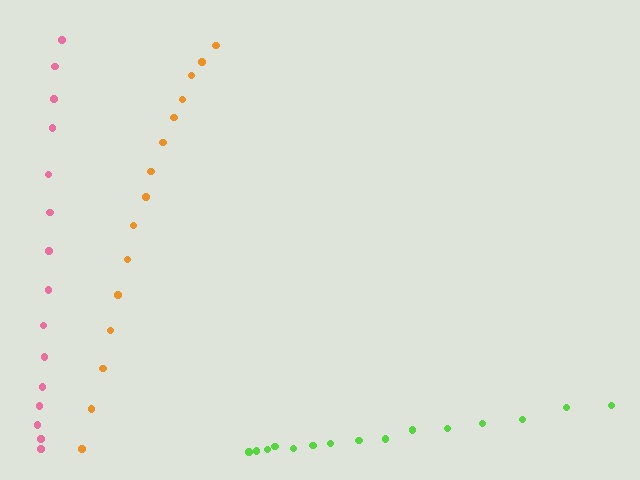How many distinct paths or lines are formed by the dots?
There are 3 distinct paths.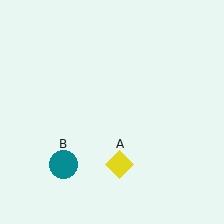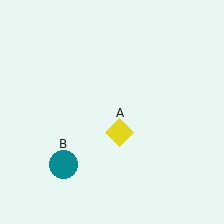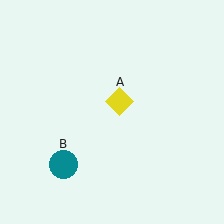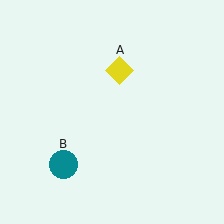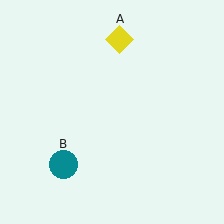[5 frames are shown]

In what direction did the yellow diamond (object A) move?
The yellow diamond (object A) moved up.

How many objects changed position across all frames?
1 object changed position: yellow diamond (object A).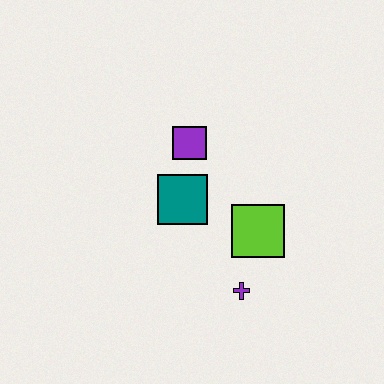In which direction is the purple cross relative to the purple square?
The purple cross is below the purple square.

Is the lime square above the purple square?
No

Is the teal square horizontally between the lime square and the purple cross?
No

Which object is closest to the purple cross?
The lime square is closest to the purple cross.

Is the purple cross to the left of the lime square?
Yes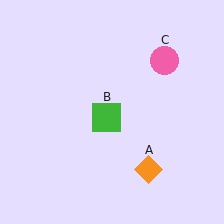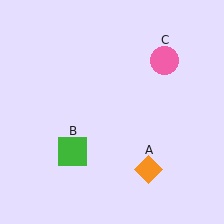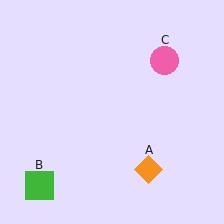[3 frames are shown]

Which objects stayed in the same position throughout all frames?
Orange diamond (object A) and pink circle (object C) remained stationary.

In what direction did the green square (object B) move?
The green square (object B) moved down and to the left.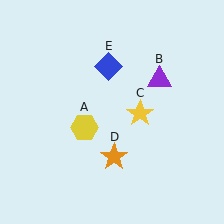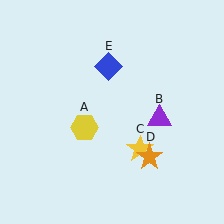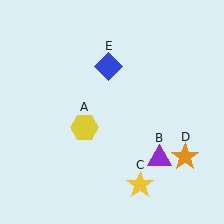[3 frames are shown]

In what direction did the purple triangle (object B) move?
The purple triangle (object B) moved down.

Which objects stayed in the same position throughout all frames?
Yellow hexagon (object A) and blue diamond (object E) remained stationary.